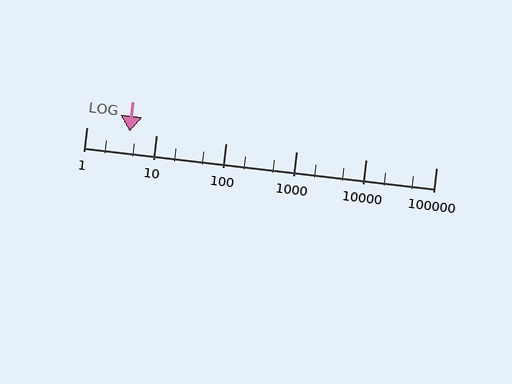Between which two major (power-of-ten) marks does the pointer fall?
The pointer is between 1 and 10.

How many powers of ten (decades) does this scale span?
The scale spans 5 decades, from 1 to 100000.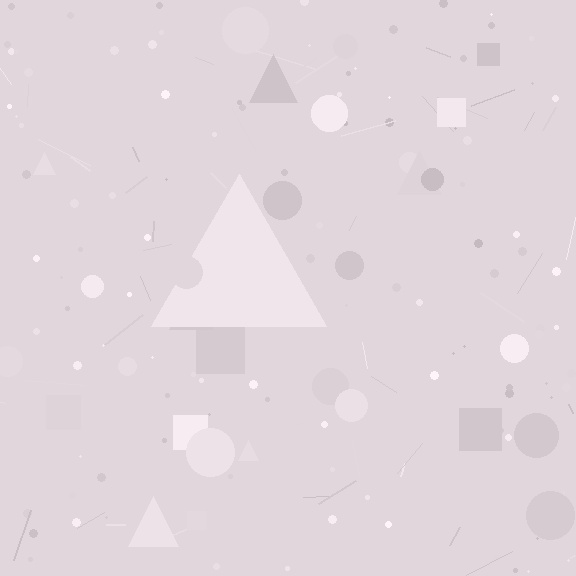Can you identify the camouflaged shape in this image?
The camouflaged shape is a triangle.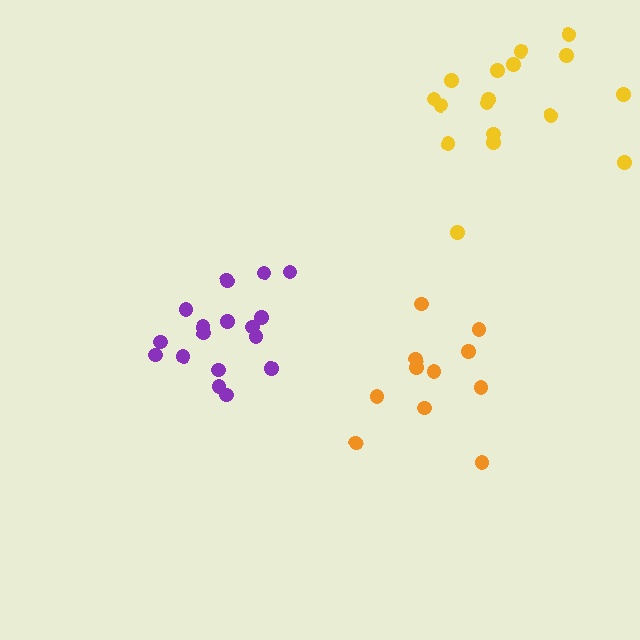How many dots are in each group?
Group 1: 17 dots, Group 2: 11 dots, Group 3: 17 dots (45 total).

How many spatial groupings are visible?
There are 3 spatial groupings.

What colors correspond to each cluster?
The clusters are colored: purple, orange, yellow.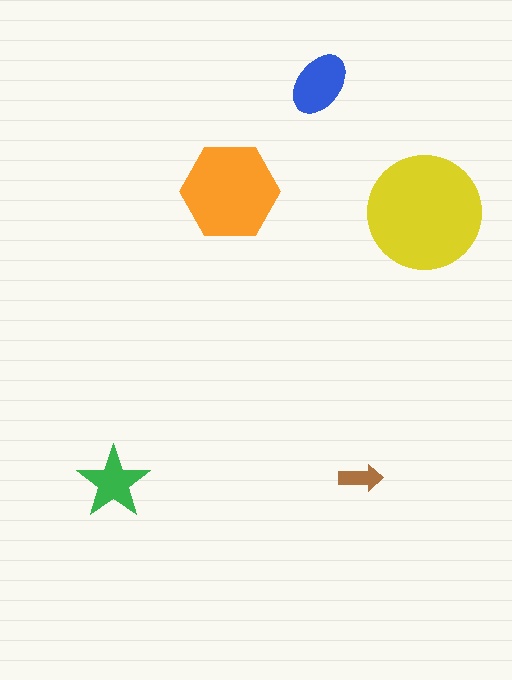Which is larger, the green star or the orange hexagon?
The orange hexagon.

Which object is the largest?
The yellow circle.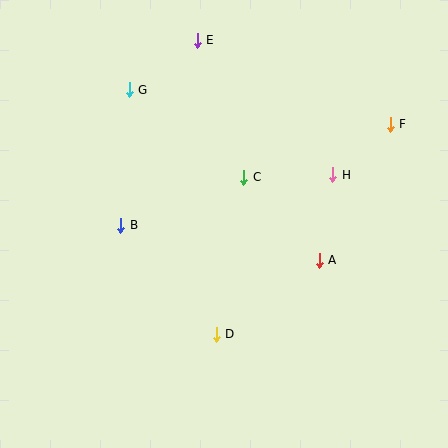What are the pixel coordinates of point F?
Point F is at (390, 124).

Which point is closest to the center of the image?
Point C at (244, 177) is closest to the center.